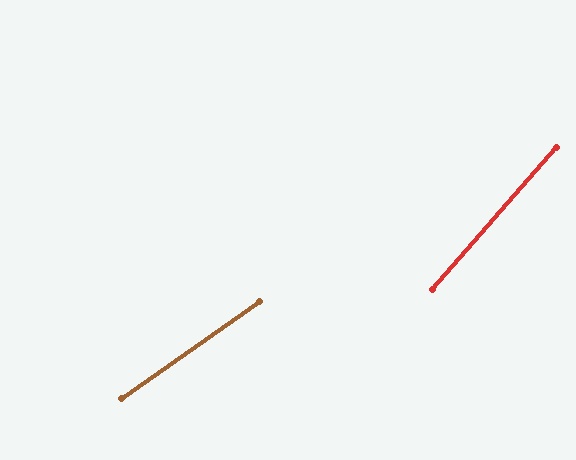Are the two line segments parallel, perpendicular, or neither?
Neither parallel nor perpendicular — they differ by about 14°.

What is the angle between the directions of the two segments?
Approximately 14 degrees.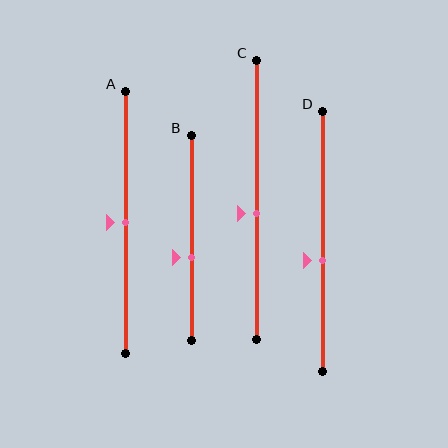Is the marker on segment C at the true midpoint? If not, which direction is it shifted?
No, the marker on segment C is shifted downward by about 5% of the segment length.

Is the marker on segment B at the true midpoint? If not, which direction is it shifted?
No, the marker on segment B is shifted downward by about 10% of the segment length.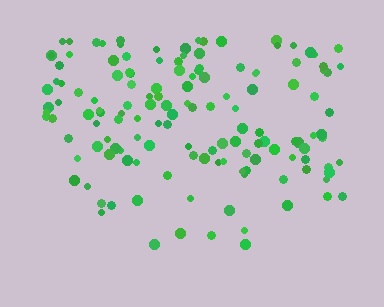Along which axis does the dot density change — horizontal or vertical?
Vertical.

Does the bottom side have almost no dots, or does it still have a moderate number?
Still a moderate number, just noticeably fewer than the top.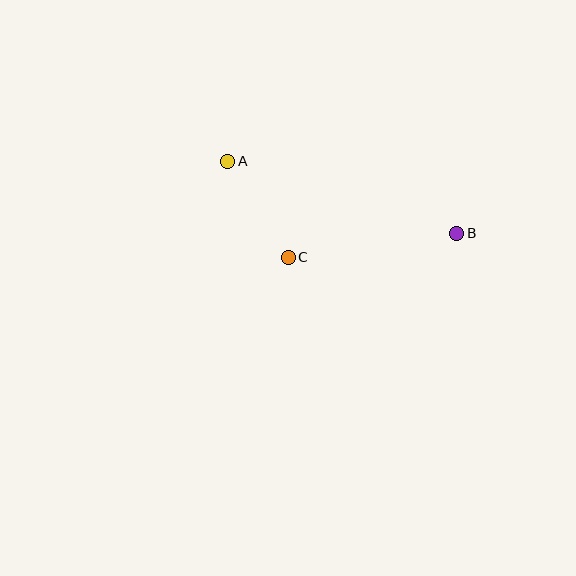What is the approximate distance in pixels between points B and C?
The distance between B and C is approximately 170 pixels.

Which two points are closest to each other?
Points A and C are closest to each other.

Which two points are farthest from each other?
Points A and B are farthest from each other.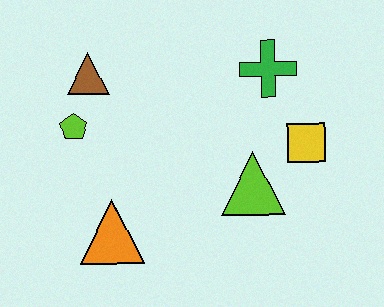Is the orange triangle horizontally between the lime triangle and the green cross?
No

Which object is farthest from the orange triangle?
The green cross is farthest from the orange triangle.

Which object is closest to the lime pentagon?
The brown triangle is closest to the lime pentagon.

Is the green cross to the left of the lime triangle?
No